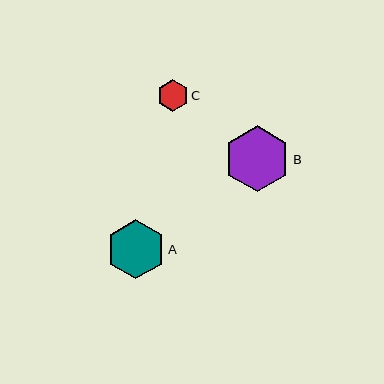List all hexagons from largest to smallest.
From largest to smallest: B, A, C.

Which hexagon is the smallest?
Hexagon C is the smallest with a size of approximately 31 pixels.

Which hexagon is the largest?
Hexagon B is the largest with a size of approximately 66 pixels.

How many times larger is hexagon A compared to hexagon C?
Hexagon A is approximately 1.9 times the size of hexagon C.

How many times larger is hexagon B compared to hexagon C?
Hexagon B is approximately 2.1 times the size of hexagon C.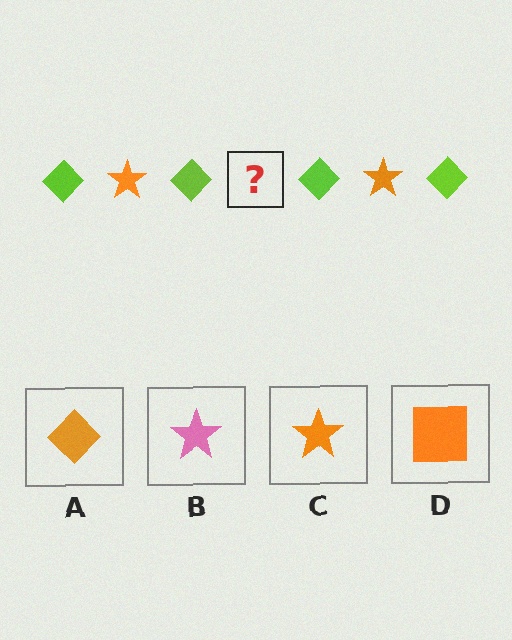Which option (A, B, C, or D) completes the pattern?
C.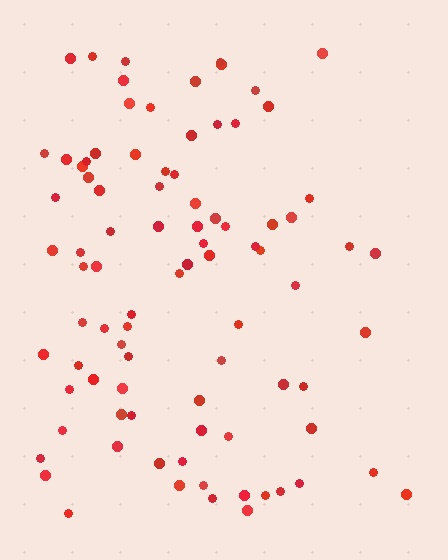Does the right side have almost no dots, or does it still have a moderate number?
Still a moderate number, just noticeably fewer than the left.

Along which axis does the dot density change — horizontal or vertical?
Horizontal.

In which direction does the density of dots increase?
From right to left, with the left side densest.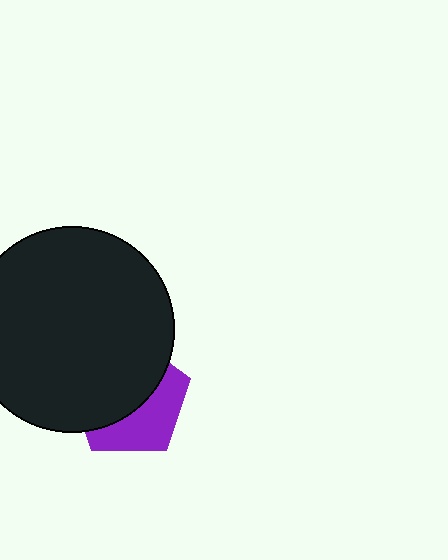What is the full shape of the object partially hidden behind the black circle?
The partially hidden object is a purple pentagon.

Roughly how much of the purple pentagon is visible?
A small part of it is visible (roughly 41%).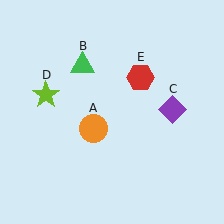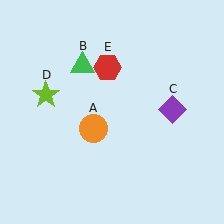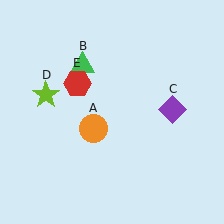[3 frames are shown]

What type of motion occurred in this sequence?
The red hexagon (object E) rotated counterclockwise around the center of the scene.